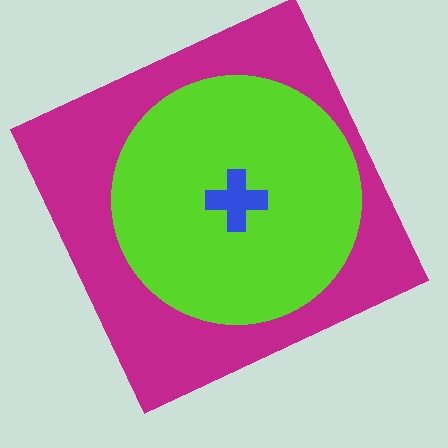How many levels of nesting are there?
3.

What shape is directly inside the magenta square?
The lime circle.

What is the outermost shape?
The magenta square.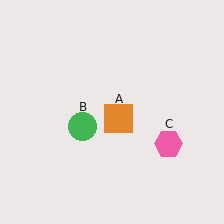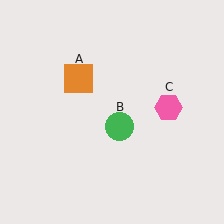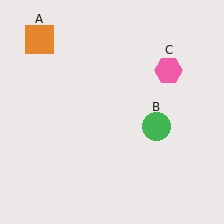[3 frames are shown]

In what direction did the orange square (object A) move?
The orange square (object A) moved up and to the left.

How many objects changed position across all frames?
3 objects changed position: orange square (object A), green circle (object B), pink hexagon (object C).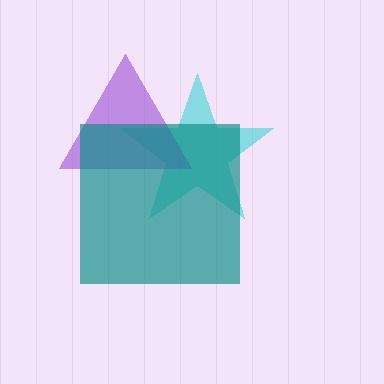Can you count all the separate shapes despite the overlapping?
Yes, there are 3 separate shapes.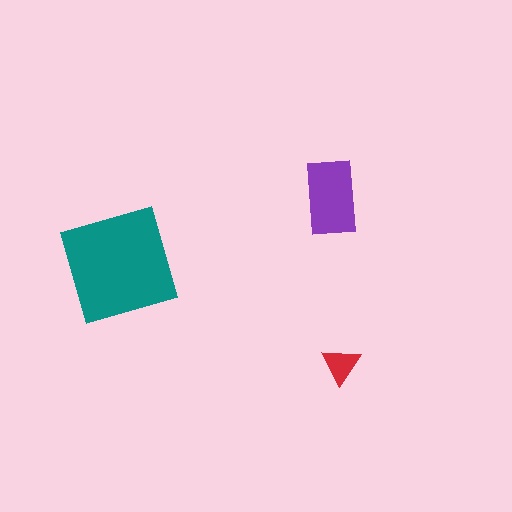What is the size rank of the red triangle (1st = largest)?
3rd.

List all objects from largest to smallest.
The teal square, the purple rectangle, the red triangle.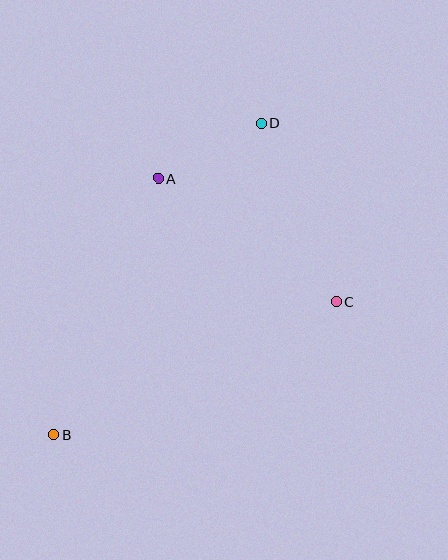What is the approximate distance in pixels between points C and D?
The distance between C and D is approximately 193 pixels.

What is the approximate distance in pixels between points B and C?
The distance between B and C is approximately 312 pixels.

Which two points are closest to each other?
Points A and D are closest to each other.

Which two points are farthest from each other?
Points B and D are farthest from each other.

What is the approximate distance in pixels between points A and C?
The distance between A and C is approximately 217 pixels.